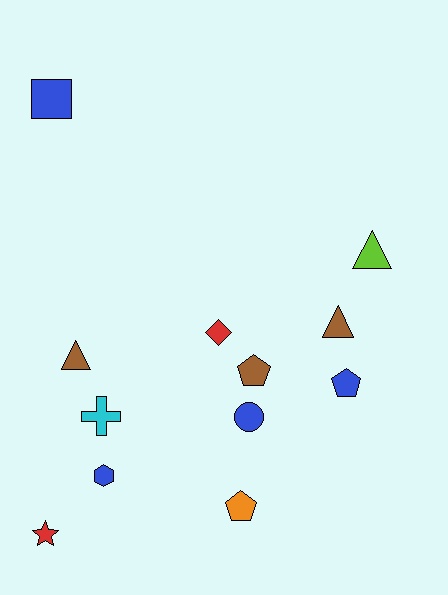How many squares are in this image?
There is 1 square.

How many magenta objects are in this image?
There are no magenta objects.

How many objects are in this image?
There are 12 objects.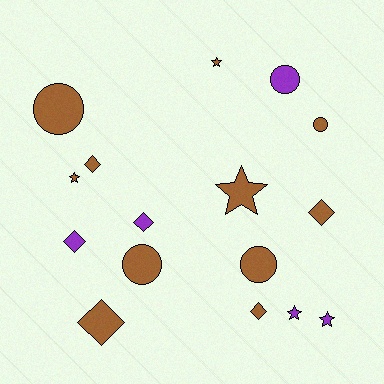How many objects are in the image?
There are 16 objects.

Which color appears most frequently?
Brown, with 11 objects.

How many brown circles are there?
There are 4 brown circles.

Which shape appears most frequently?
Diamond, with 6 objects.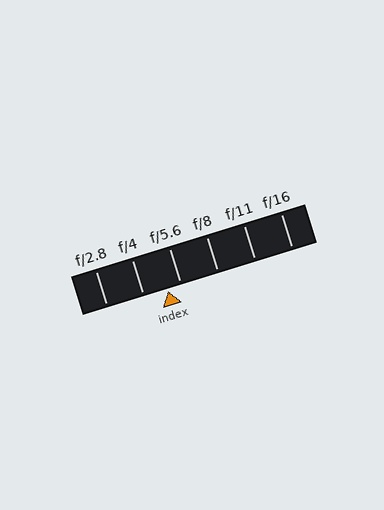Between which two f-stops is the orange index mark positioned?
The index mark is between f/4 and f/5.6.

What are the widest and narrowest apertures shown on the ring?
The widest aperture shown is f/2.8 and the narrowest is f/16.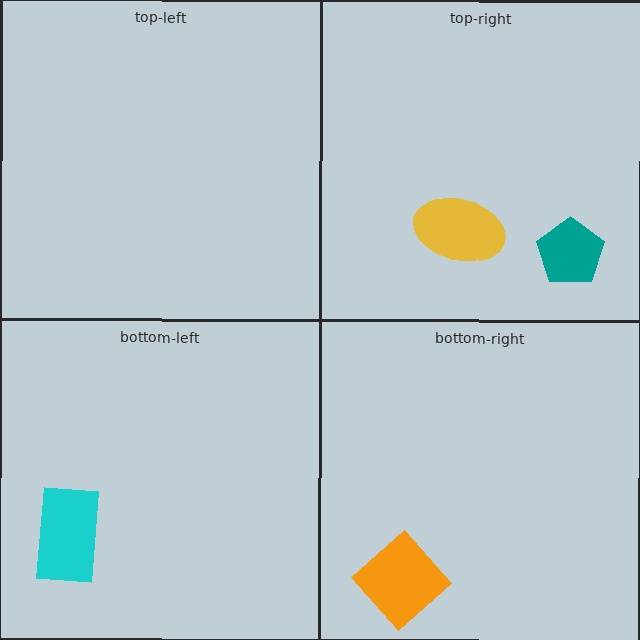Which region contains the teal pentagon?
The top-right region.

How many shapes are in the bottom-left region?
1.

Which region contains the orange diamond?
The bottom-right region.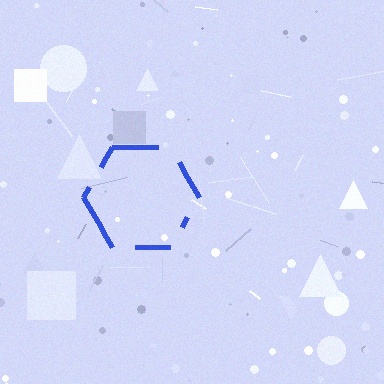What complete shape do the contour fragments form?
The contour fragments form a hexagon.